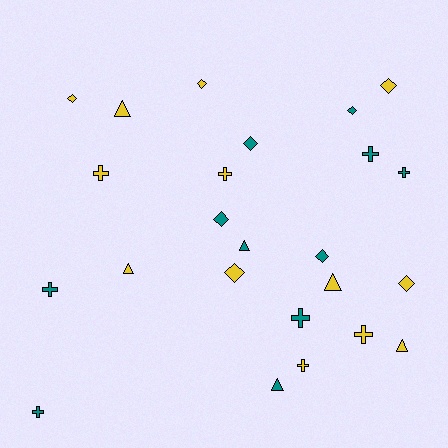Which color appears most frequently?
Yellow, with 13 objects.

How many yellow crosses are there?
There are 4 yellow crosses.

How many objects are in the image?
There are 24 objects.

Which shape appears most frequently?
Diamond, with 9 objects.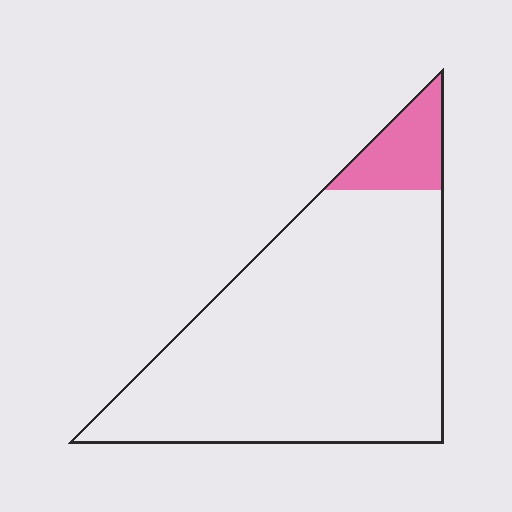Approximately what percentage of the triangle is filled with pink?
Approximately 10%.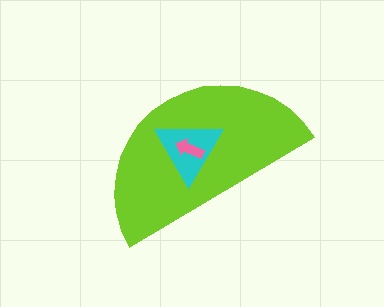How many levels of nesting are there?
3.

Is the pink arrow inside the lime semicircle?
Yes.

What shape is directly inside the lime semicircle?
The cyan triangle.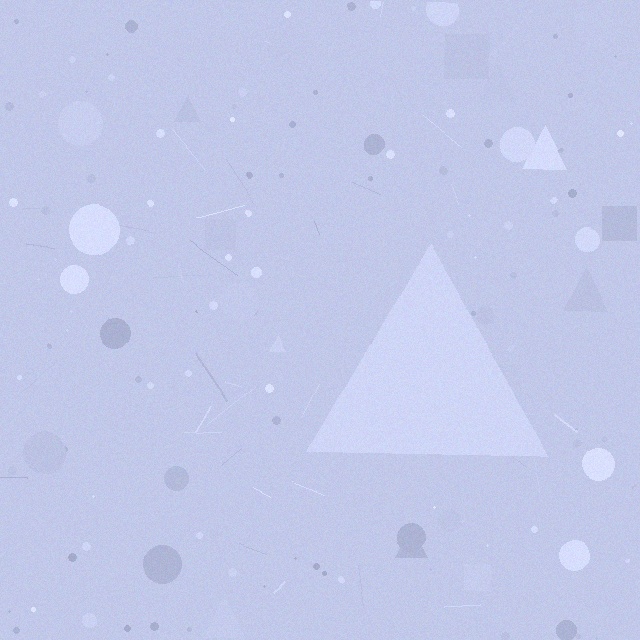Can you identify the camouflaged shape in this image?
The camouflaged shape is a triangle.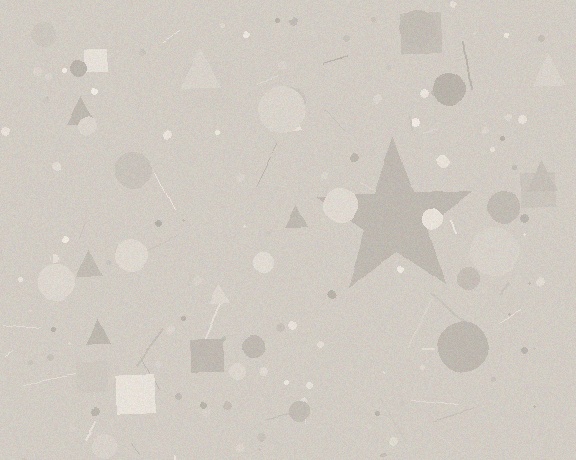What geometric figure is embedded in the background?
A star is embedded in the background.